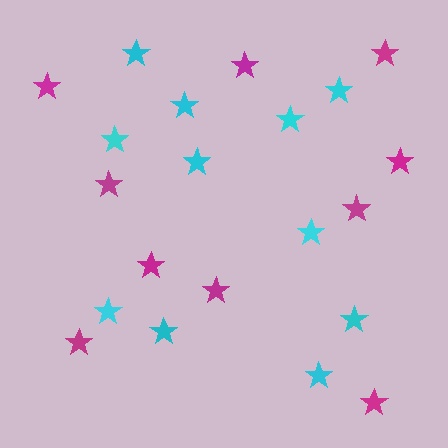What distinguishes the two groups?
There are 2 groups: one group of cyan stars (11) and one group of magenta stars (10).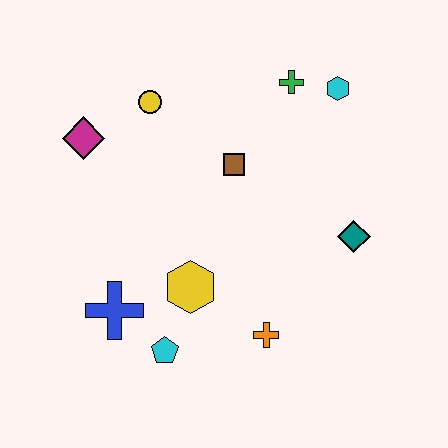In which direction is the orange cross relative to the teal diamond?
The orange cross is below the teal diamond.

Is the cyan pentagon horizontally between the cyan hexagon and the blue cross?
Yes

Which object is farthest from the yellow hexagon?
The cyan hexagon is farthest from the yellow hexagon.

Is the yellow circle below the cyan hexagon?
Yes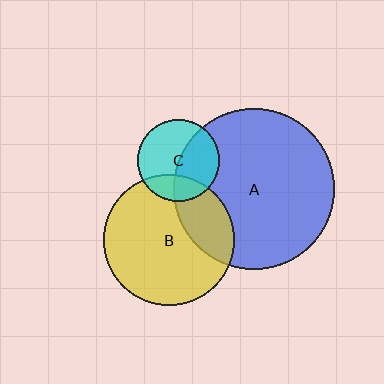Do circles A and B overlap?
Yes.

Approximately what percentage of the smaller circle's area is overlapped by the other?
Approximately 25%.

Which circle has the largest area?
Circle A (blue).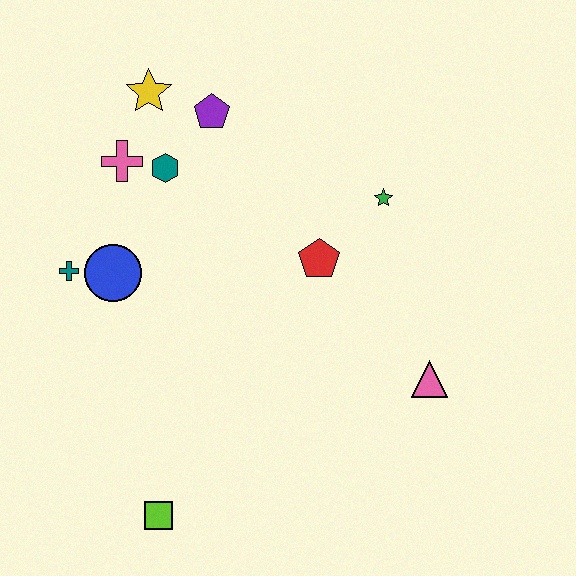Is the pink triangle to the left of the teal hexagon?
No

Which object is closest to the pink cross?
The teal hexagon is closest to the pink cross.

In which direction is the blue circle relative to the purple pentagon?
The blue circle is below the purple pentagon.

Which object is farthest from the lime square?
The yellow star is farthest from the lime square.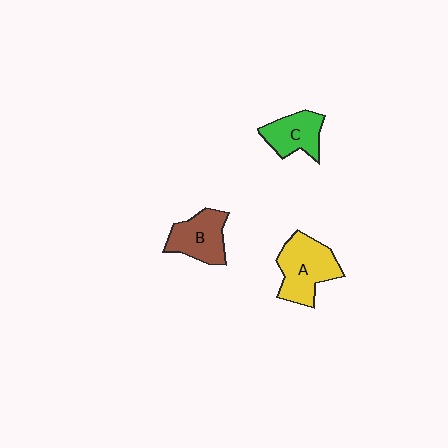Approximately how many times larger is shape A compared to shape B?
Approximately 1.3 times.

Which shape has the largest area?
Shape A (yellow).